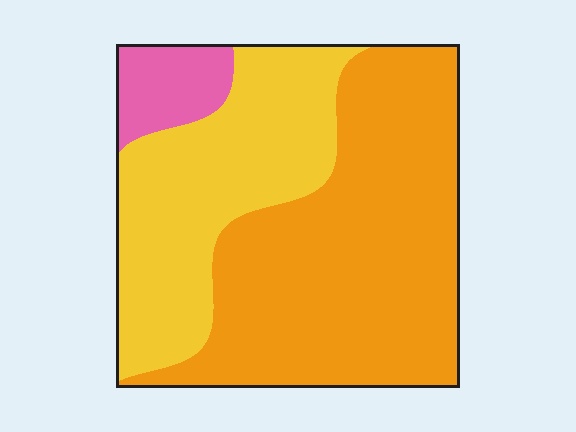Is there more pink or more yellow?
Yellow.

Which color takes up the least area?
Pink, at roughly 10%.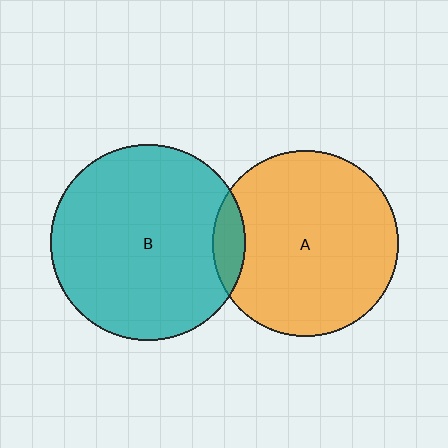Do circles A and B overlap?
Yes.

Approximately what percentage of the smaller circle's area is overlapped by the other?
Approximately 10%.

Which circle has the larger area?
Circle B (teal).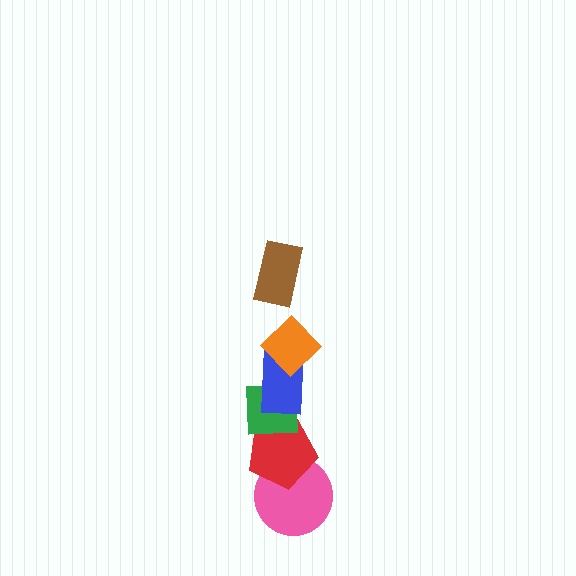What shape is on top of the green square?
The blue rectangle is on top of the green square.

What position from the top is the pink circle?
The pink circle is 6th from the top.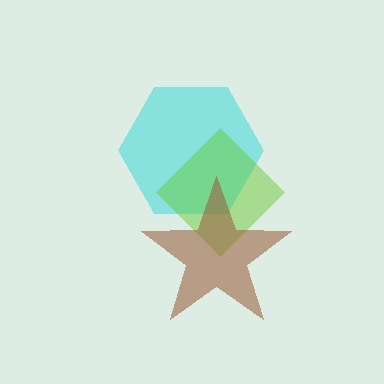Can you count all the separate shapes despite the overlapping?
Yes, there are 3 separate shapes.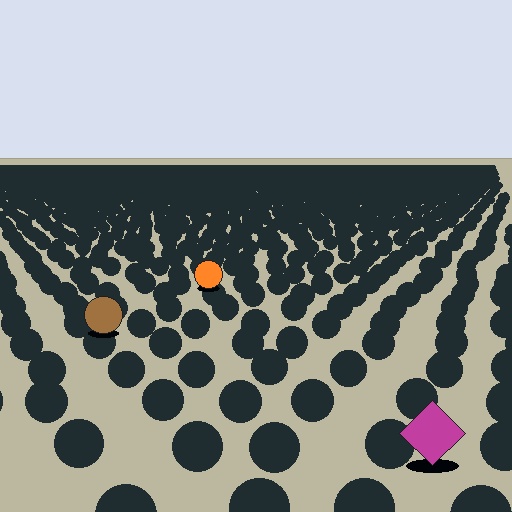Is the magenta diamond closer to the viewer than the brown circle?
Yes. The magenta diamond is closer — you can tell from the texture gradient: the ground texture is coarser near it.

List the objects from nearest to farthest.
From nearest to farthest: the magenta diamond, the brown circle, the orange circle.